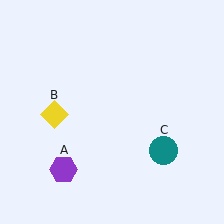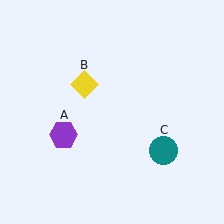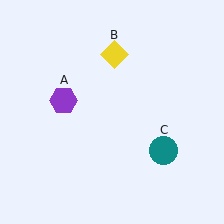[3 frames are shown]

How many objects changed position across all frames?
2 objects changed position: purple hexagon (object A), yellow diamond (object B).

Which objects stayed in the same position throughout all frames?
Teal circle (object C) remained stationary.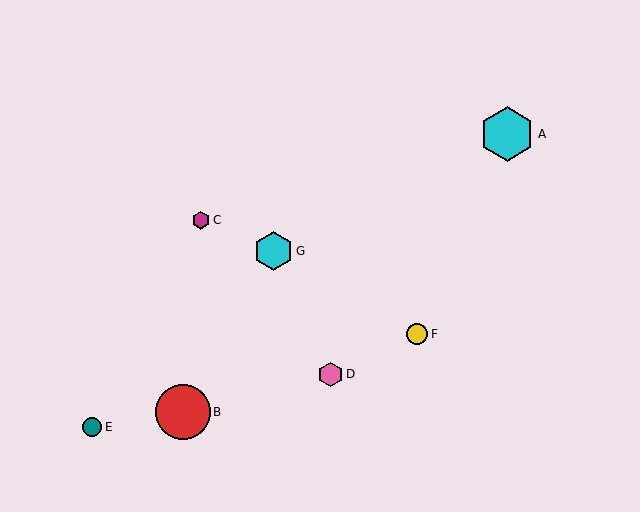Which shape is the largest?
The red circle (labeled B) is the largest.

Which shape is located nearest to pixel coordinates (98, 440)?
The teal circle (labeled E) at (92, 427) is nearest to that location.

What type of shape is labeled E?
Shape E is a teal circle.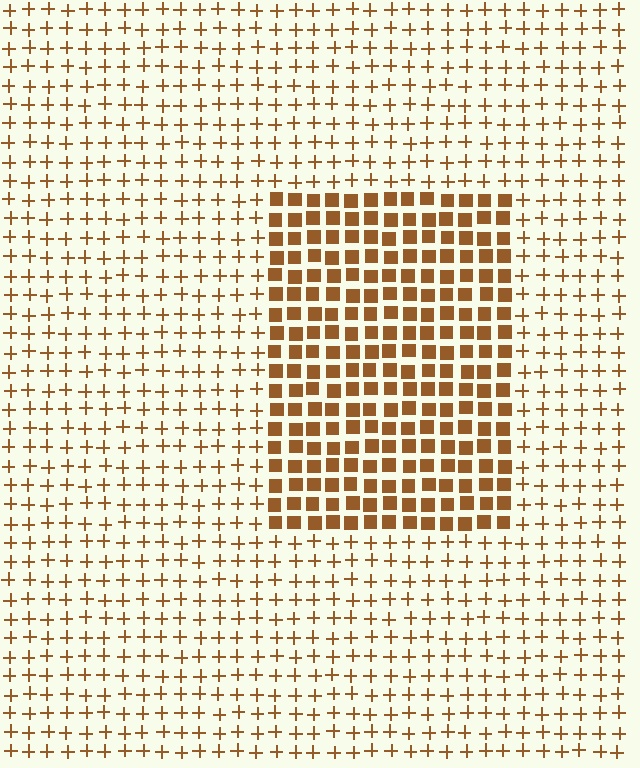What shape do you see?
I see a rectangle.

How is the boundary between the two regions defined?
The boundary is defined by a change in element shape: squares inside vs. plus signs outside. All elements share the same color and spacing.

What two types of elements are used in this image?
The image uses squares inside the rectangle region and plus signs outside it.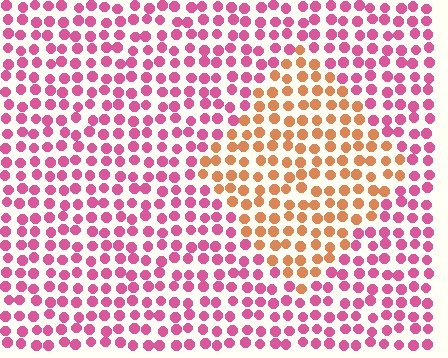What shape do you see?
I see a diamond.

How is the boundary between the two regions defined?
The boundary is defined purely by a slight shift in hue (about 52 degrees). Spacing, size, and orientation are identical on both sides.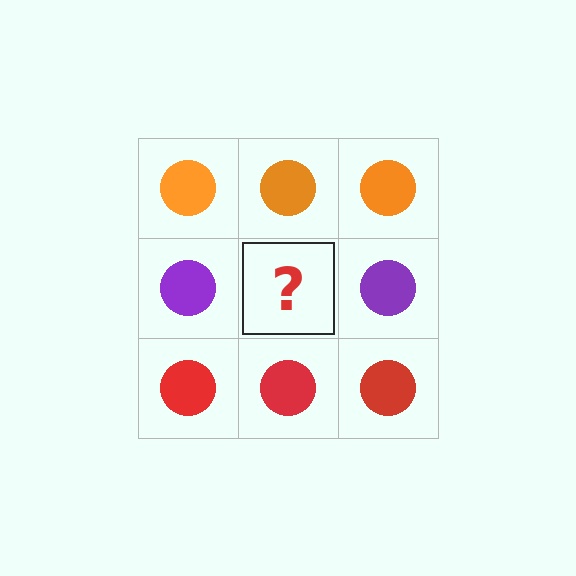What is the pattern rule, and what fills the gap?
The rule is that each row has a consistent color. The gap should be filled with a purple circle.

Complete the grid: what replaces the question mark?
The question mark should be replaced with a purple circle.